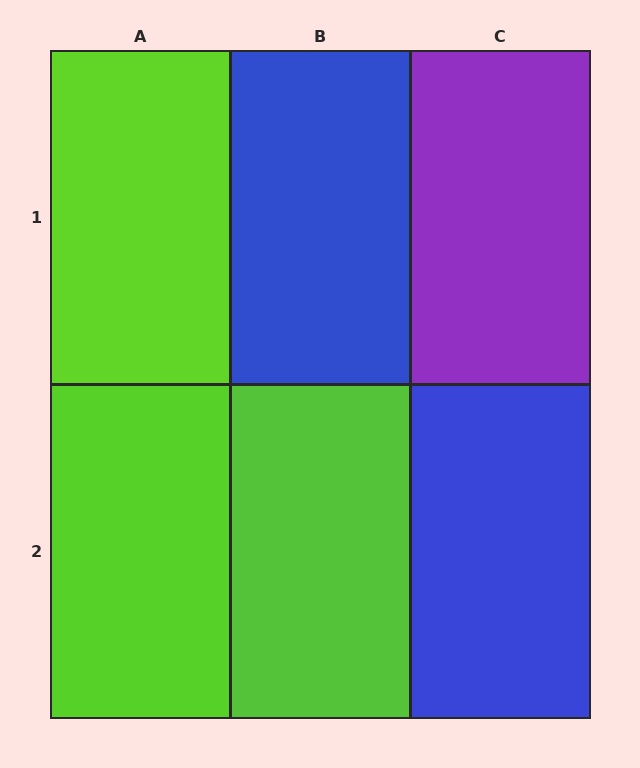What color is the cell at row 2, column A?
Lime.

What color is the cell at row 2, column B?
Lime.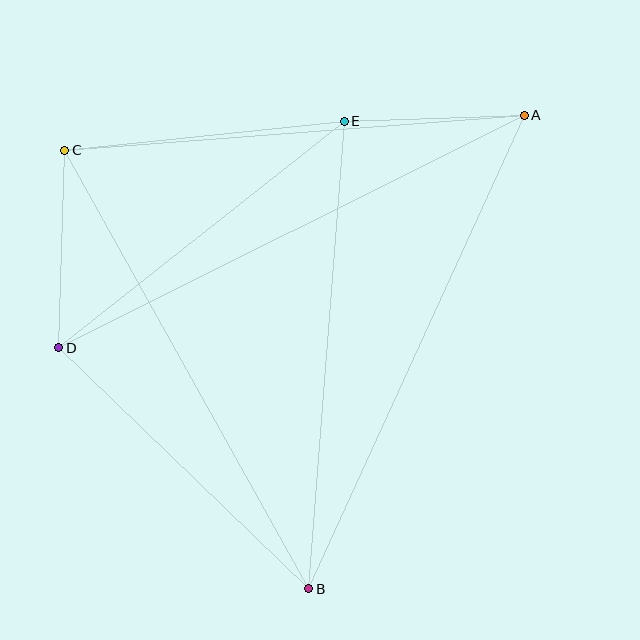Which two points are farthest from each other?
Points A and B are farthest from each other.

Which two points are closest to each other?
Points A and E are closest to each other.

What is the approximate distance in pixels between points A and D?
The distance between A and D is approximately 520 pixels.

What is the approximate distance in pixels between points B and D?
The distance between B and D is approximately 347 pixels.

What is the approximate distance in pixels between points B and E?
The distance between B and E is approximately 469 pixels.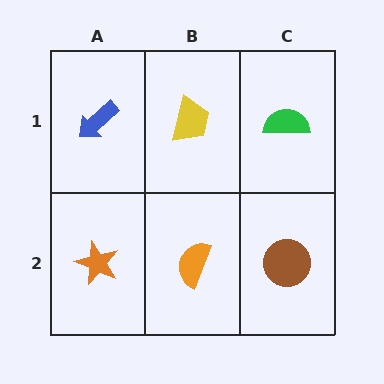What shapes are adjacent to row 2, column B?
A yellow trapezoid (row 1, column B), an orange star (row 2, column A), a brown circle (row 2, column C).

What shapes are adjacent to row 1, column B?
An orange semicircle (row 2, column B), a blue arrow (row 1, column A), a green semicircle (row 1, column C).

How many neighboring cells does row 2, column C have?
2.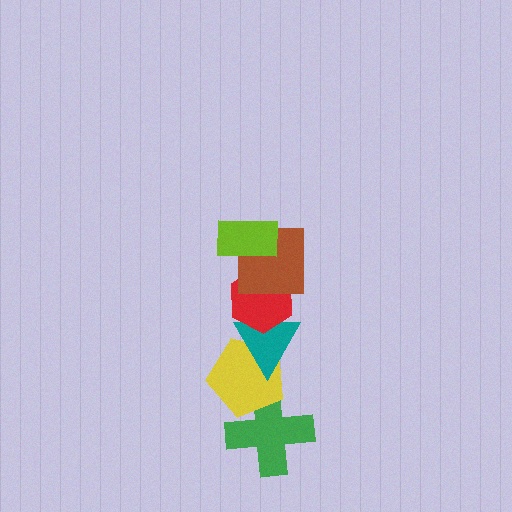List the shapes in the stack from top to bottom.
From top to bottom: the lime rectangle, the brown square, the red hexagon, the teal triangle, the yellow pentagon, the green cross.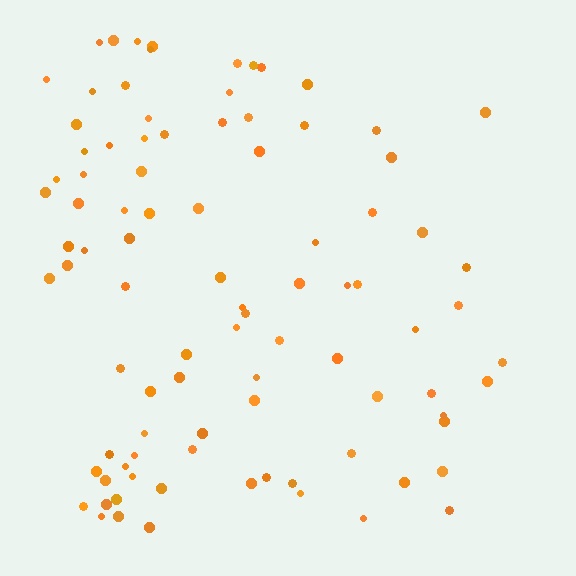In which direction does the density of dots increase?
From right to left, with the left side densest.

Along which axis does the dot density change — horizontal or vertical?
Horizontal.